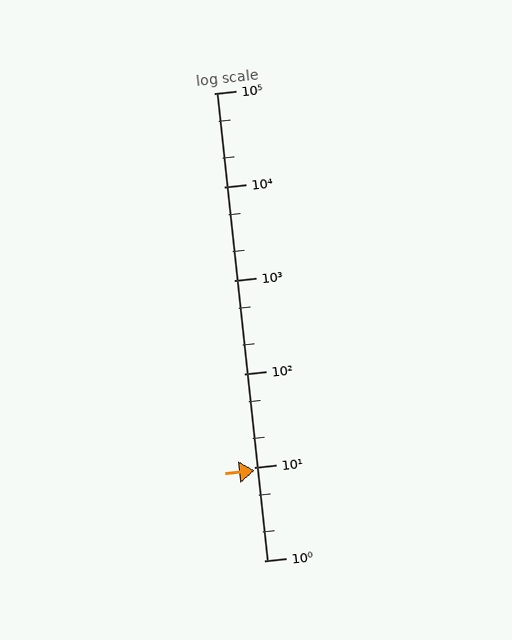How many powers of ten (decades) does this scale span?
The scale spans 5 decades, from 1 to 100000.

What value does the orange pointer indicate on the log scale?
The pointer indicates approximately 9.1.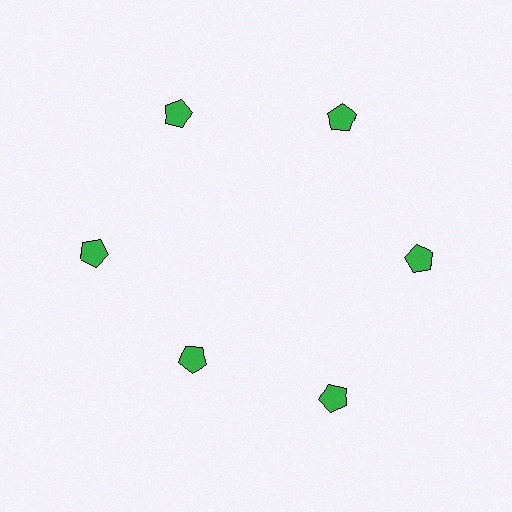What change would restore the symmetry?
The symmetry would be restored by moving it outward, back onto the ring so that all 6 pentagons sit at equal angles and equal distance from the center.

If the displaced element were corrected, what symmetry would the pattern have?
It would have 6-fold rotational symmetry — the pattern would map onto itself every 60 degrees.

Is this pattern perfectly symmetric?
No. The 6 green pentagons are arranged in a ring, but one element near the 7 o'clock position is pulled inward toward the center, breaking the 6-fold rotational symmetry.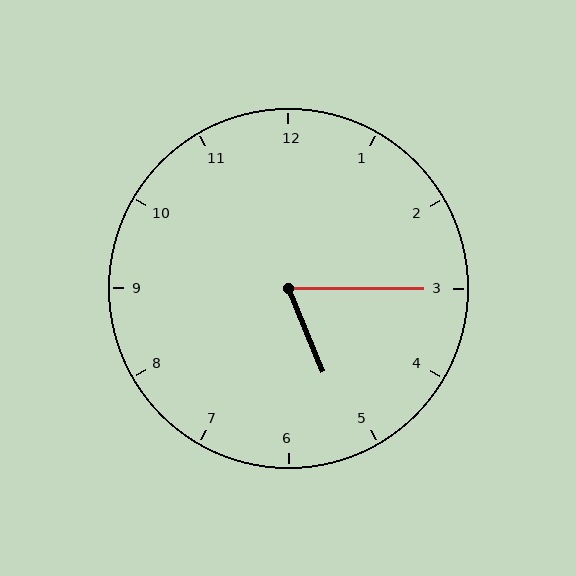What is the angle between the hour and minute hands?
Approximately 68 degrees.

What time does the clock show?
5:15.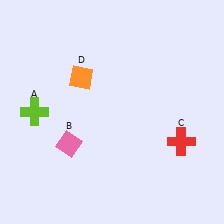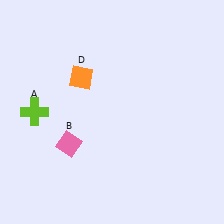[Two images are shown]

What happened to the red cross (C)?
The red cross (C) was removed in Image 2. It was in the bottom-right area of Image 1.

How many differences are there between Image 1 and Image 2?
There is 1 difference between the two images.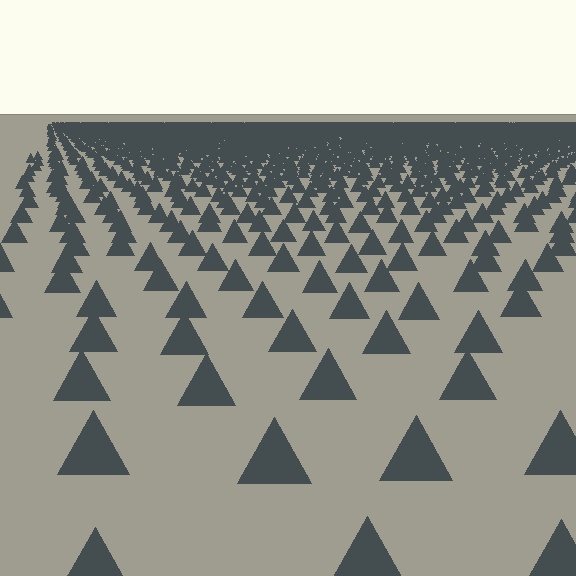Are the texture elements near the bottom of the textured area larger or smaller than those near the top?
Larger. Near the bottom, elements are closer to the viewer and appear at a bigger on-screen size.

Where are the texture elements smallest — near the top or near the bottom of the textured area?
Near the top.